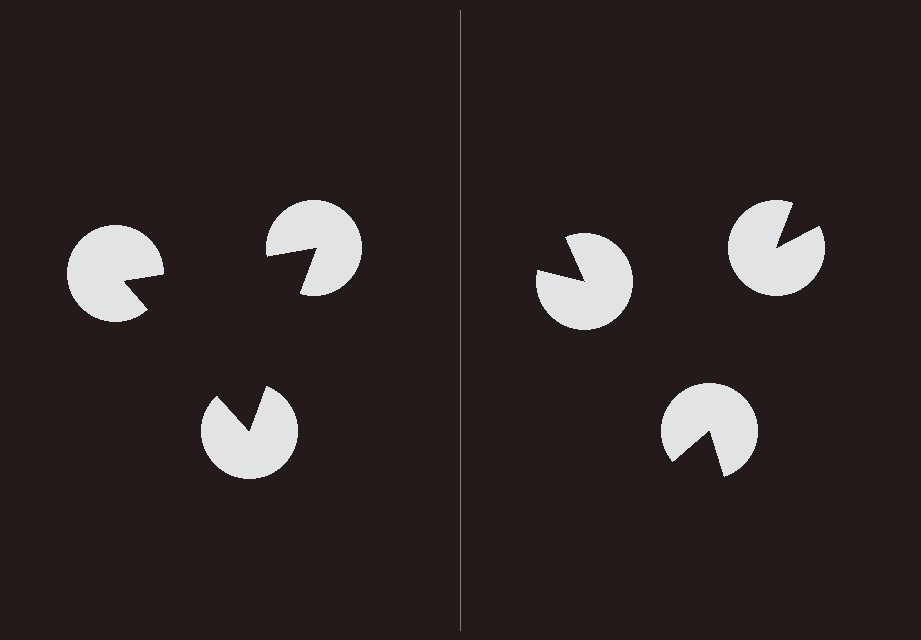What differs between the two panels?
The pac-man discs are positioned identically on both sides; only the wedge orientations differ. On the left they align to a triangle; on the right they are misaligned.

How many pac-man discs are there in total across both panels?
6 — 3 on each side.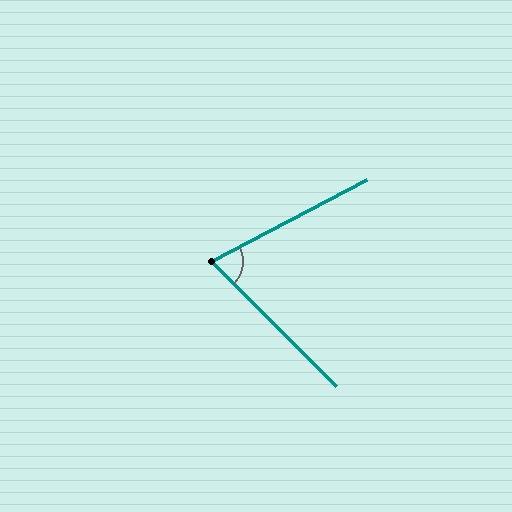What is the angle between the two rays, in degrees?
Approximately 73 degrees.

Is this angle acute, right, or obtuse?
It is acute.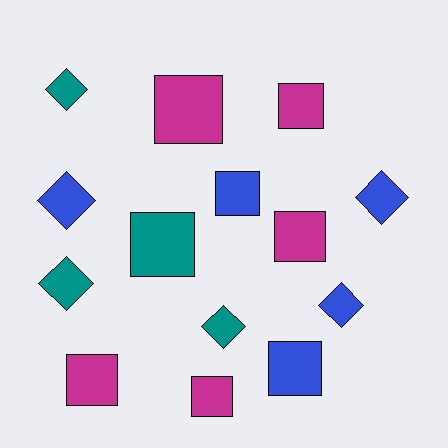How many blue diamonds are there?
There are 3 blue diamonds.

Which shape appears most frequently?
Square, with 8 objects.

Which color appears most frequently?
Blue, with 5 objects.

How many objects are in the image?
There are 14 objects.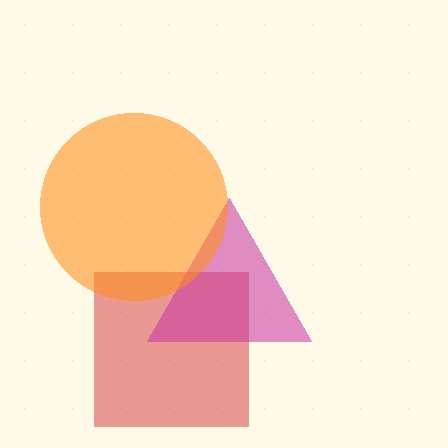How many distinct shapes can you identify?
There are 3 distinct shapes: a red square, a magenta triangle, an orange circle.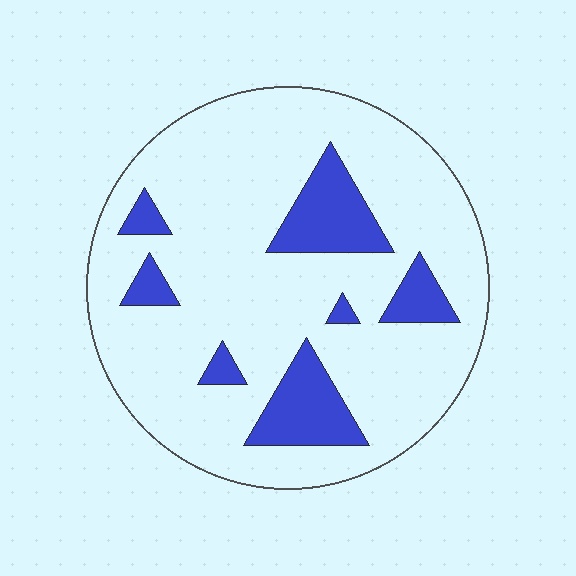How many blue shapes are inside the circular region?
7.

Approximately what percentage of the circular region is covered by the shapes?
Approximately 15%.